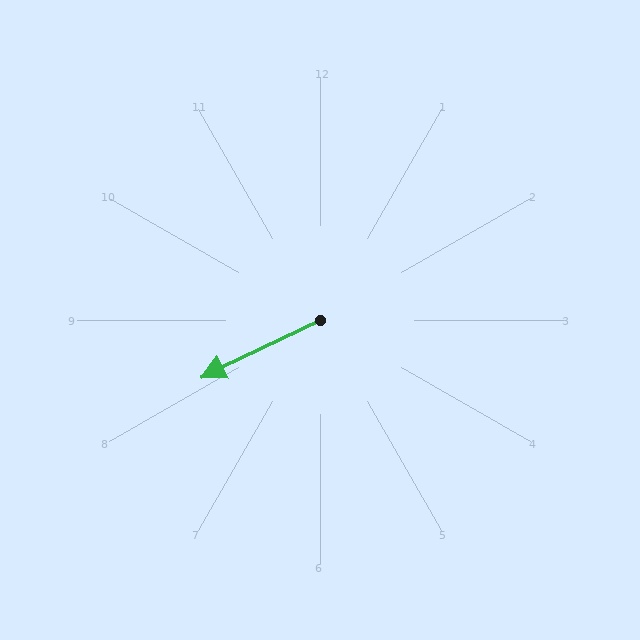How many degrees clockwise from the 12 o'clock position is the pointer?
Approximately 244 degrees.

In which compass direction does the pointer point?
Southwest.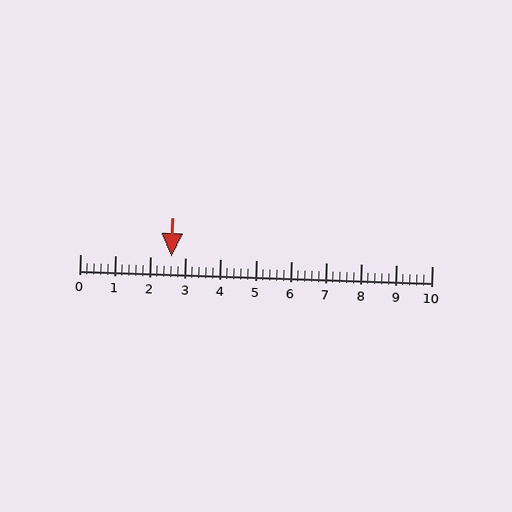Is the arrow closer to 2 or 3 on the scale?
The arrow is closer to 3.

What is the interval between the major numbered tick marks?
The major tick marks are spaced 1 units apart.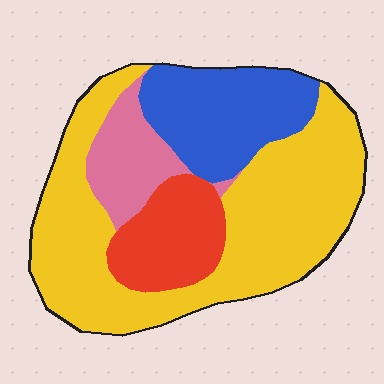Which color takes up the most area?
Yellow, at roughly 55%.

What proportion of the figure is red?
Red covers 14% of the figure.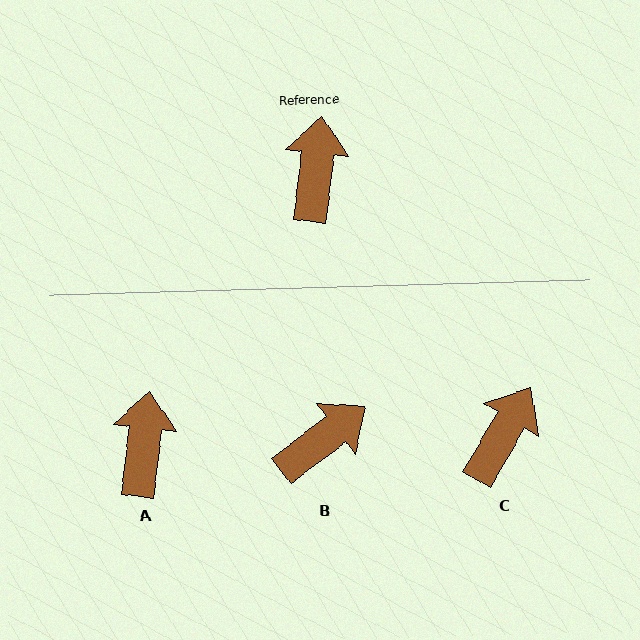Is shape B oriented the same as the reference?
No, it is off by about 46 degrees.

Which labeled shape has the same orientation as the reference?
A.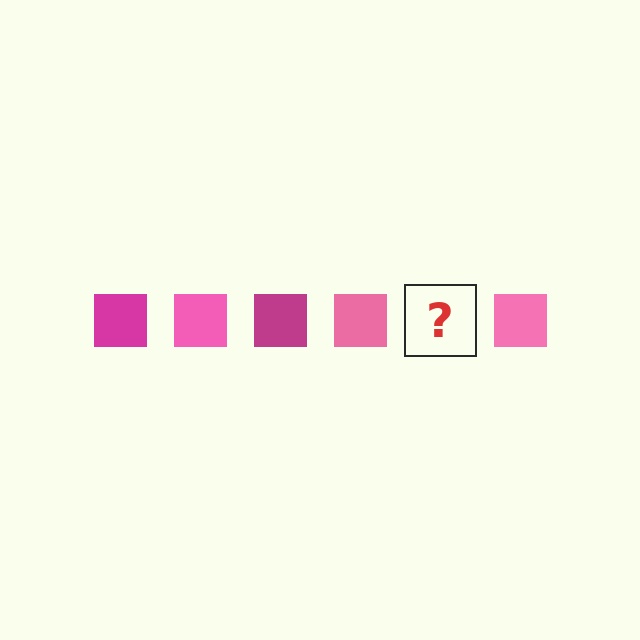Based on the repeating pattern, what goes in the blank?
The blank should be a magenta square.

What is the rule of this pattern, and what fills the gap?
The rule is that the pattern cycles through magenta, pink squares. The gap should be filled with a magenta square.